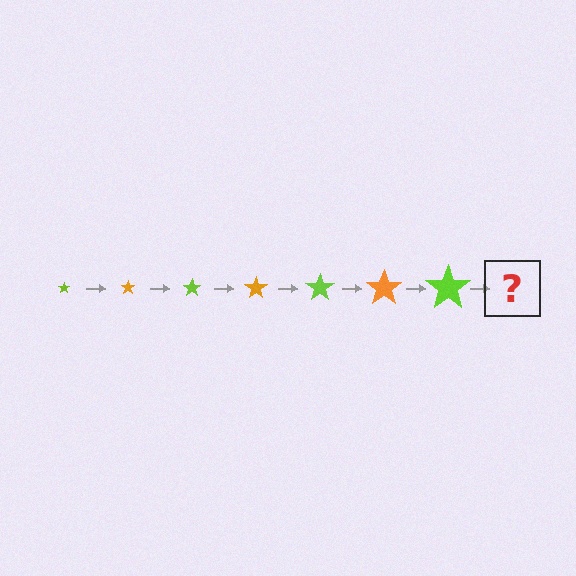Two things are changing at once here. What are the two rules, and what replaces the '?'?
The two rules are that the star grows larger each step and the color cycles through lime and orange. The '?' should be an orange star, larger than the previous one.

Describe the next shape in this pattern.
It should be an orange star, larger than the previous one.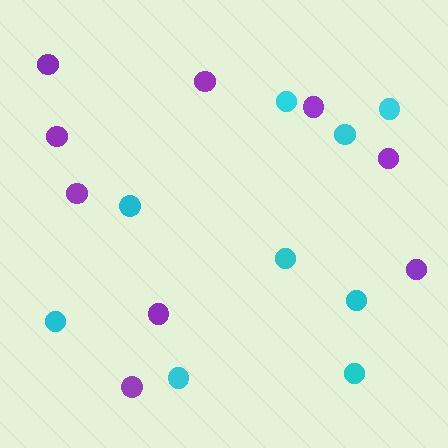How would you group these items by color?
There are 2 groups: one group of cyan circles (9) and one group of purple circles (9).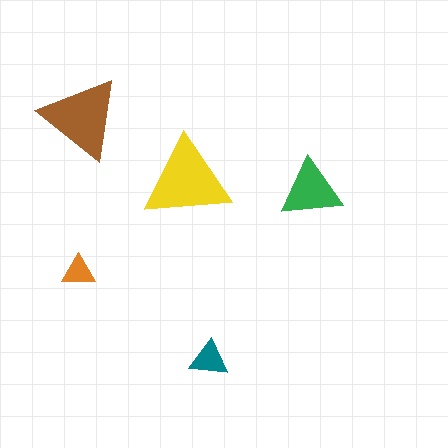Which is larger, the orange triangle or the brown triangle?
The brown one.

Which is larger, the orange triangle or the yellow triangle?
The yellow one.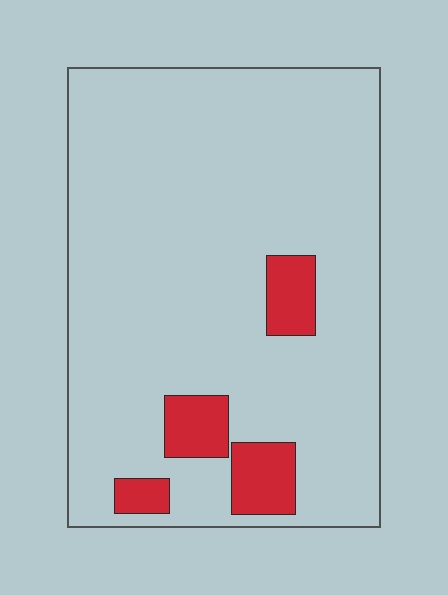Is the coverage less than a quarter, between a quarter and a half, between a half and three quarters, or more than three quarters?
Less than a quarter.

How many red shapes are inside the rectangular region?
4.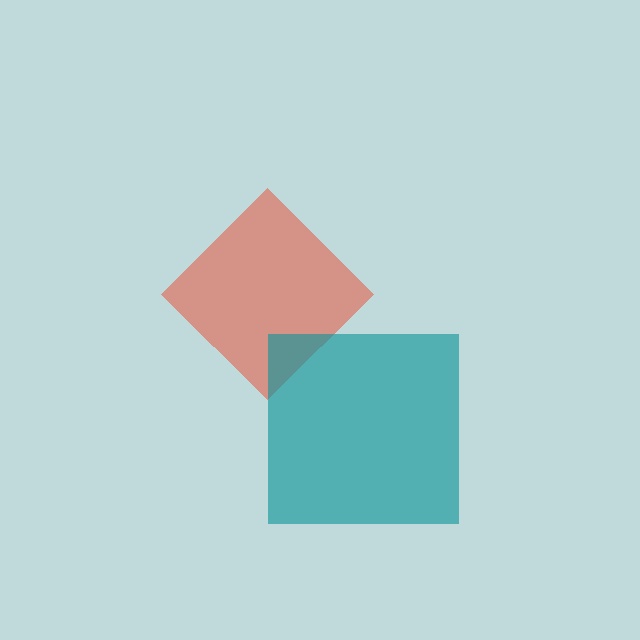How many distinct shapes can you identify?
There are 2 distinct shapes: a red diamond, a teal square.